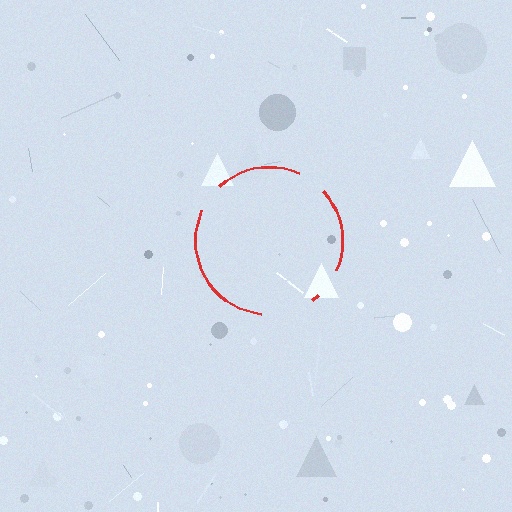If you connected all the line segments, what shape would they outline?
They would outline a circle.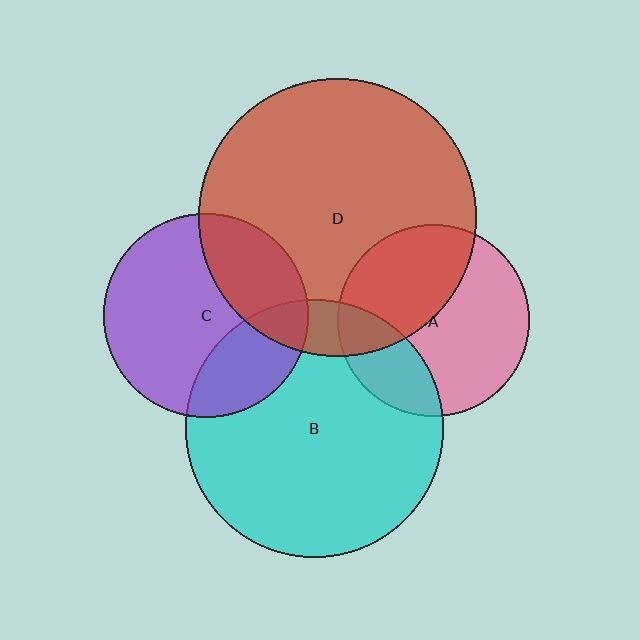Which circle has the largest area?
Circle D (red).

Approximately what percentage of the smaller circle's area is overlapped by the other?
Approximately 25%.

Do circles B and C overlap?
Yes.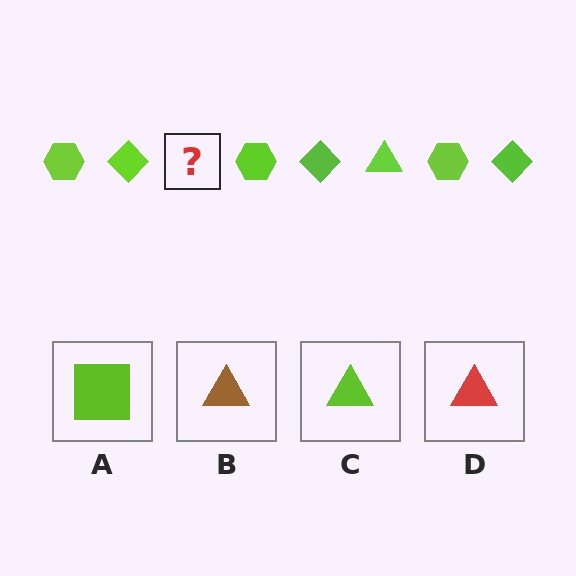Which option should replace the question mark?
Option C.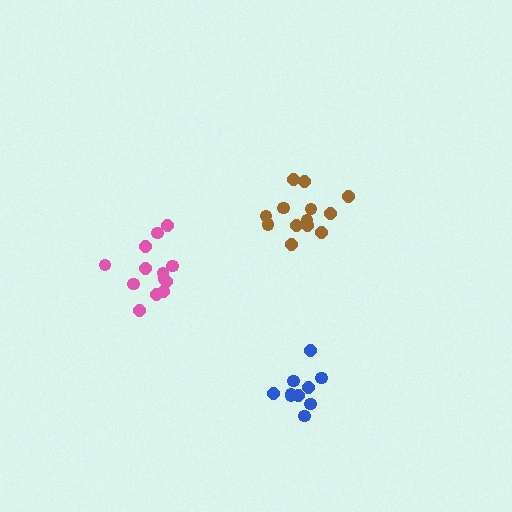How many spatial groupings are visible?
There are 3 spatial groupings.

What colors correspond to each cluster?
The clusters are colored: brown, blue, pink.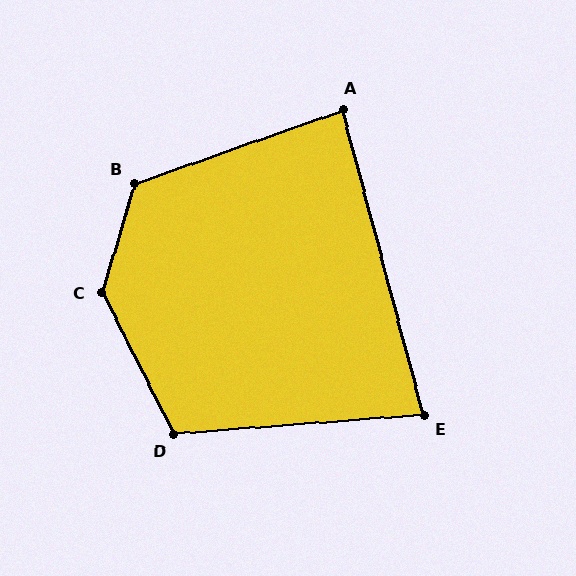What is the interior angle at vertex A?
Approximately 86 degrees (approximately right).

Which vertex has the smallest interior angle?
E, at approximately 80 degrees.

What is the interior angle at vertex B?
Approximately 126 degrees (obtuse).